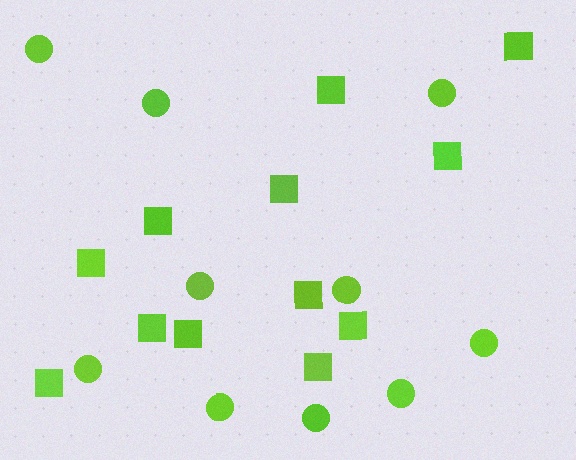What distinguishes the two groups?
There are 2 groups: one group of circles (10) and one group of squares (12).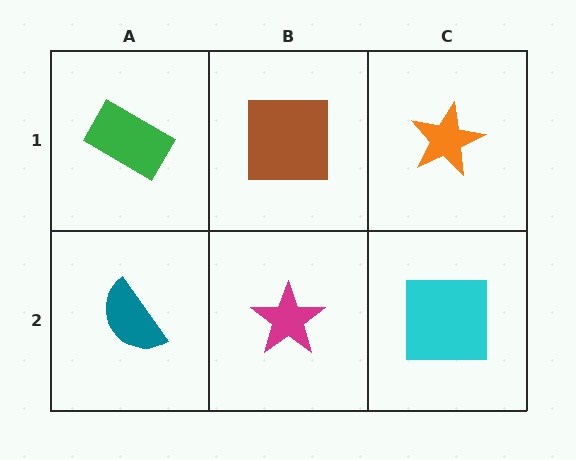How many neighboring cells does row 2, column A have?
2.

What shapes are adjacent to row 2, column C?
An orange star (row 1, column C), a magenta star (row 2, column B).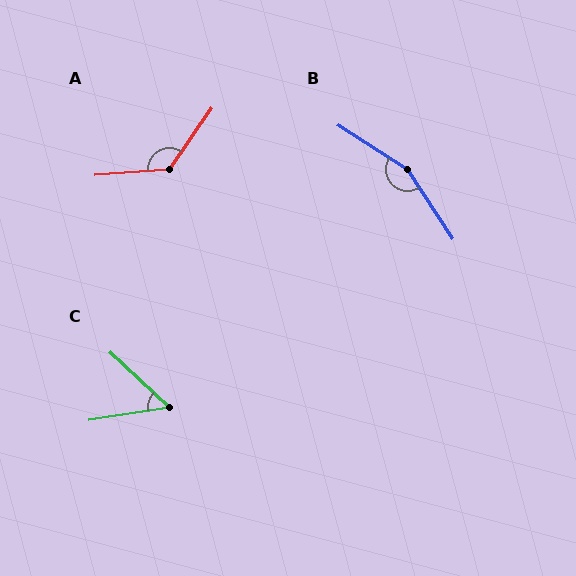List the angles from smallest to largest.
C (52°), A (128°), B (156°).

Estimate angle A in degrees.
Approximately 128 degrees.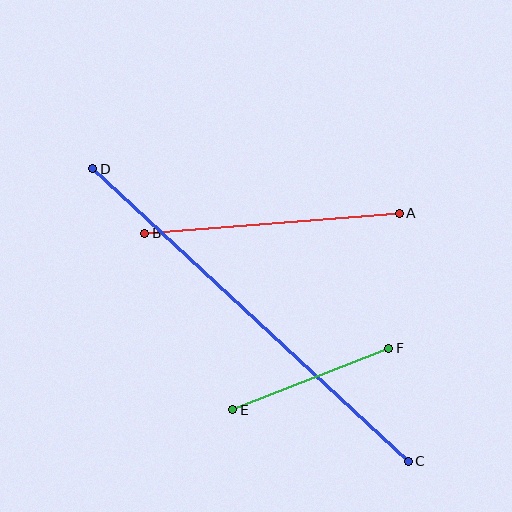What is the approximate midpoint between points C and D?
The midpoint is at approximately (250, 315) pixels.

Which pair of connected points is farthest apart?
Points C and D are farthest apart.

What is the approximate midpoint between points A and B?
The midpoint is at approximately (272, 223) pixels.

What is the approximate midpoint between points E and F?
The midpoint is at approximately (311, 379) pixels.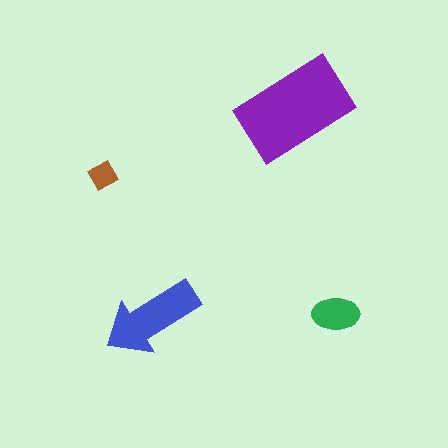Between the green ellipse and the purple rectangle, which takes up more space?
The purple rectangle.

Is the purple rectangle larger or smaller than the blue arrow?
Larger.